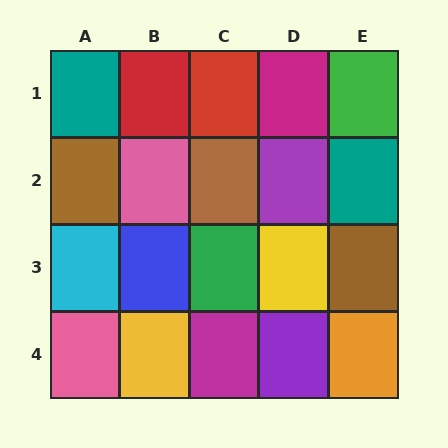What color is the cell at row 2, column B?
Pink.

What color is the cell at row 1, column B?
Red.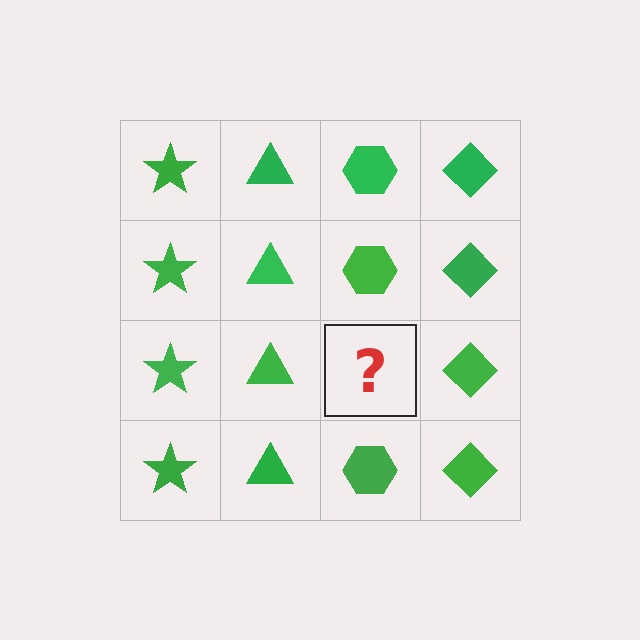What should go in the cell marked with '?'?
The missing cell should contain a green hexagon.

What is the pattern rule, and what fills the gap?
The rule is that each column has a consistent shape. The gap should be filled with a green hexagon.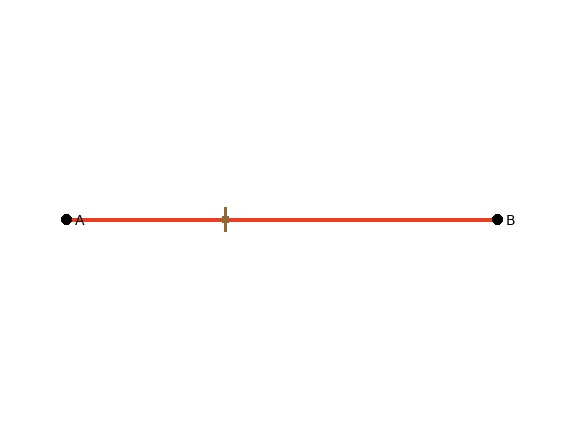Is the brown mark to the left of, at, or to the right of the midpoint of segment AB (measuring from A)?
The brown mark is to the left of the midpoint of segment AB.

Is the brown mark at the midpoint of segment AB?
No, the mark is at about 35% from A, not at the 50% midpoint.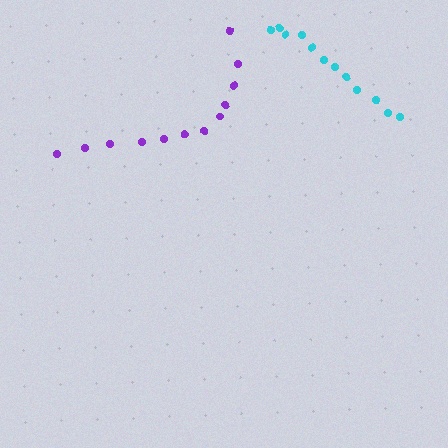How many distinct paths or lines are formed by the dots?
There are 2 distinct paths.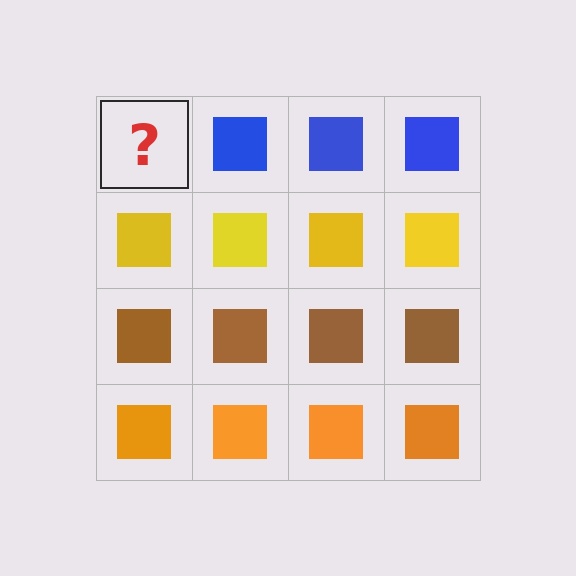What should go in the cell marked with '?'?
The missing cell should contain a blue square.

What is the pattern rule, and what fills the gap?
The rule is that each row has a consistent color. The gap should be filled with a blue square.